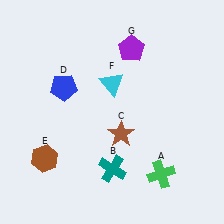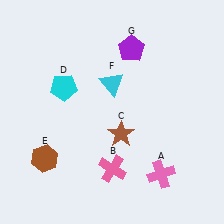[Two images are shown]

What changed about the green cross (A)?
In Image 1, A is green. In Image 2, it changed to pink.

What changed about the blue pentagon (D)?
In Image 1, D is blue. In Image 2, it changed to cyan.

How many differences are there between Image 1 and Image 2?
There are 3 differences between the two images.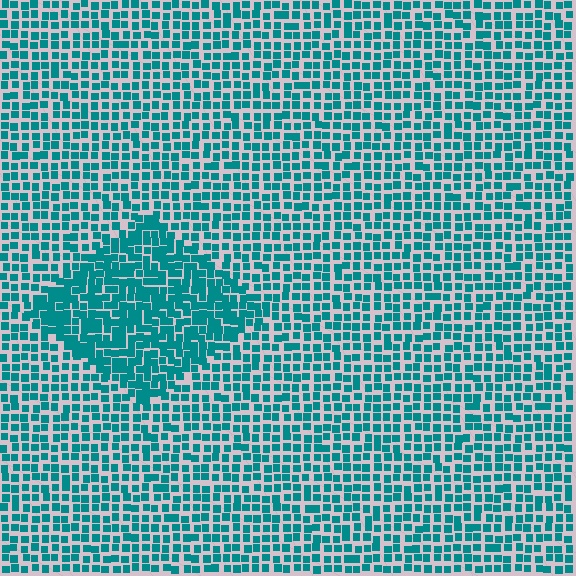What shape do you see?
I see a diamond.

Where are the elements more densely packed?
The elements are more densely packed inside the diamond boundary.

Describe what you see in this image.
The image contains small teal elements arranged at two different densities. A diamond-shaped region is visible where the elements are more densely packed than the surrounding area.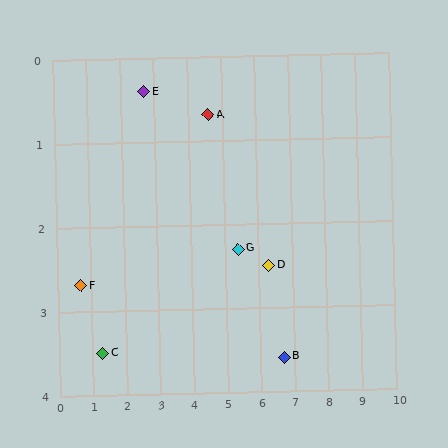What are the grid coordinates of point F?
Point F is at approximately (0.7, 2.7).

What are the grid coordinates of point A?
Point A is at approximately (4.6, 0.7).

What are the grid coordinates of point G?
Point G is at approximately (5.4, 2.3).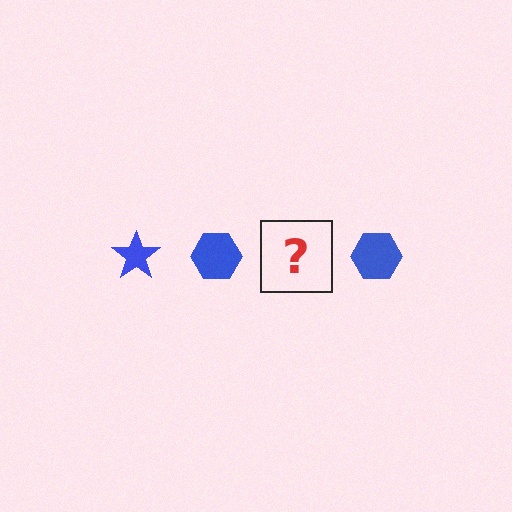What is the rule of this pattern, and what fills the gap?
The rule is that the pattern cycles through star, hexagon shapes in blue. The gap should be filled with a blue star.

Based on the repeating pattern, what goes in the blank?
The blank should be a blue star.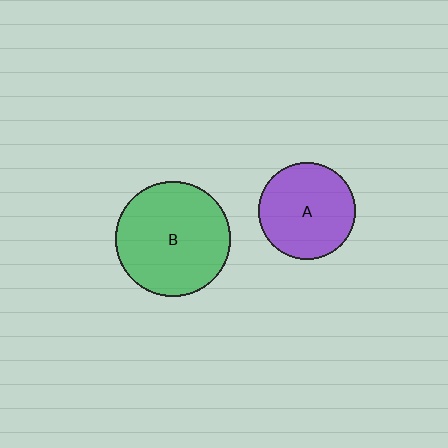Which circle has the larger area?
Circle B (green).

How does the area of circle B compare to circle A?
Approximately 1.4 times.